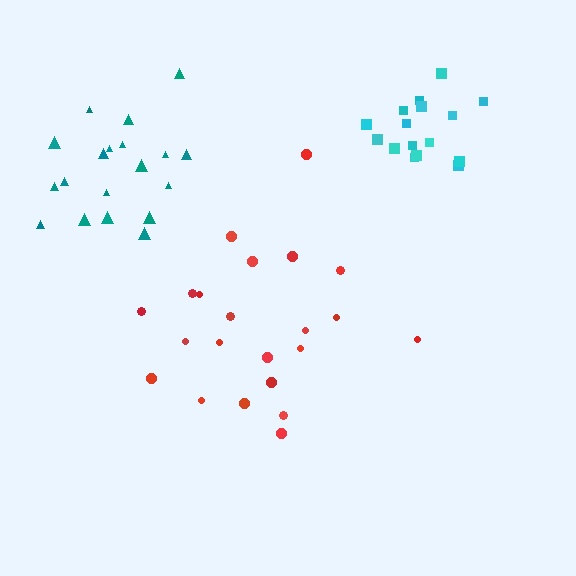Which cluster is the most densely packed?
Cyan.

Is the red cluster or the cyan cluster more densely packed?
Cyan.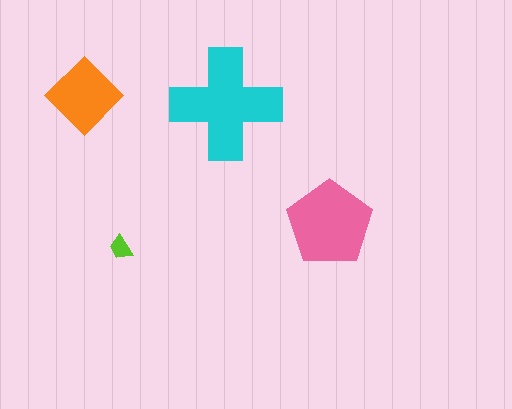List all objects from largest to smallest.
The cyan cross, the pink pentagon, the orange diamond, the lime trapezoid.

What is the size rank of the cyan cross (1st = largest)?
1st.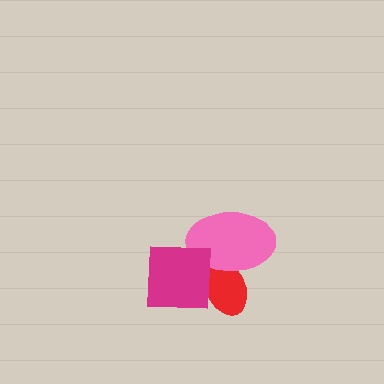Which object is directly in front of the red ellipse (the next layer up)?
The pink ellipse is directly in front of the red ellipse.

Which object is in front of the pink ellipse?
The magenta square is in front of the pink ellipse.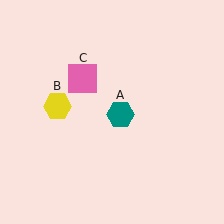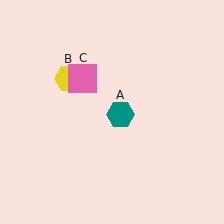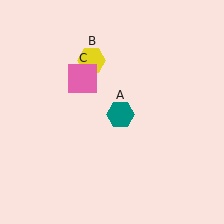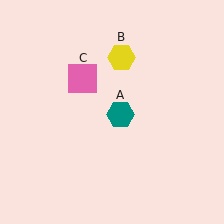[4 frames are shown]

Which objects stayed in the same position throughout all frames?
Teal hexagon (object A) and pink square (object C) remained stationary.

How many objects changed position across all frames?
1 object changed position: yellow hexagon (object B).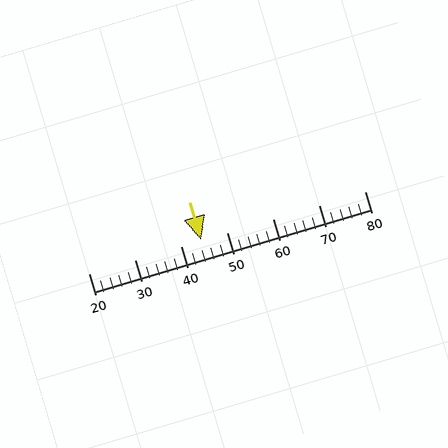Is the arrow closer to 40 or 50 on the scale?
The arrow is closer to 40.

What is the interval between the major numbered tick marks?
The major tick marks are spaced 10 units apart.